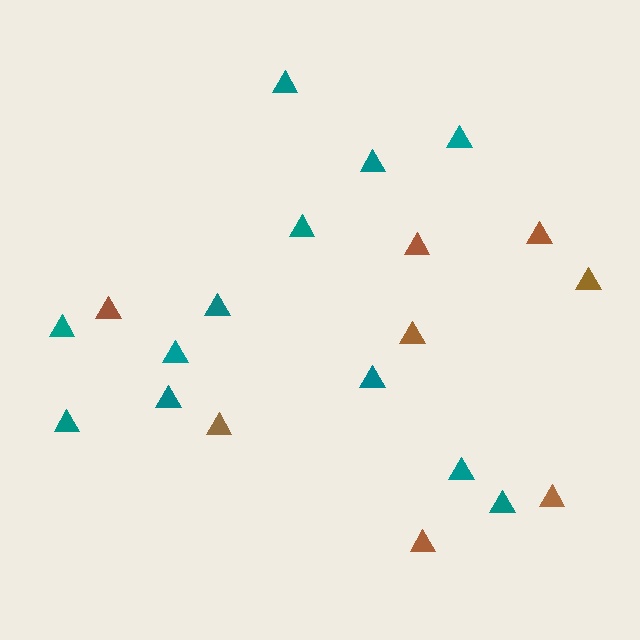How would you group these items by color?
There are 2 groups: one group of brown triangles (8) and one group of teal triangles (12).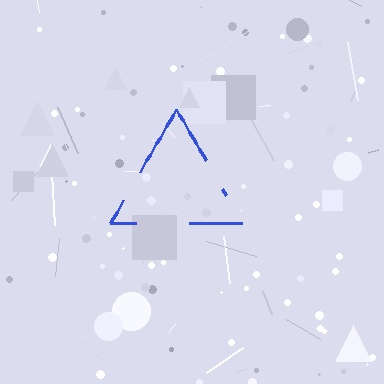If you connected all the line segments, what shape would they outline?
They would outline a triangle.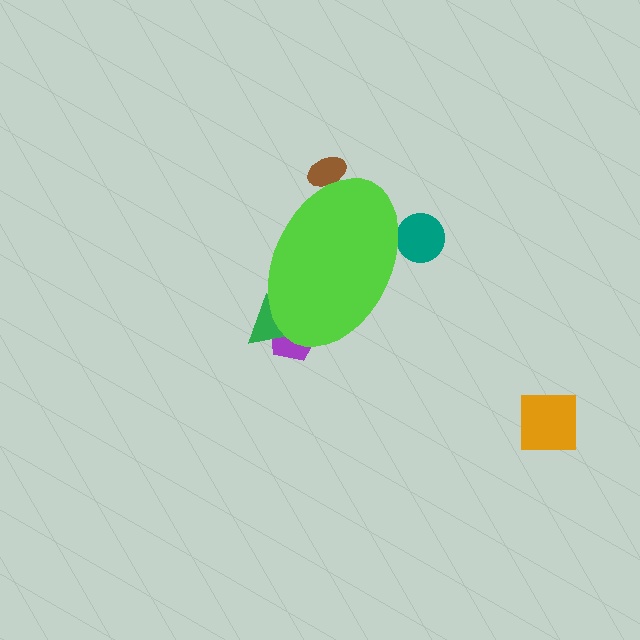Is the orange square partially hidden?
No, the orange square is fully visible.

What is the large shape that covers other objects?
A lime ellipse.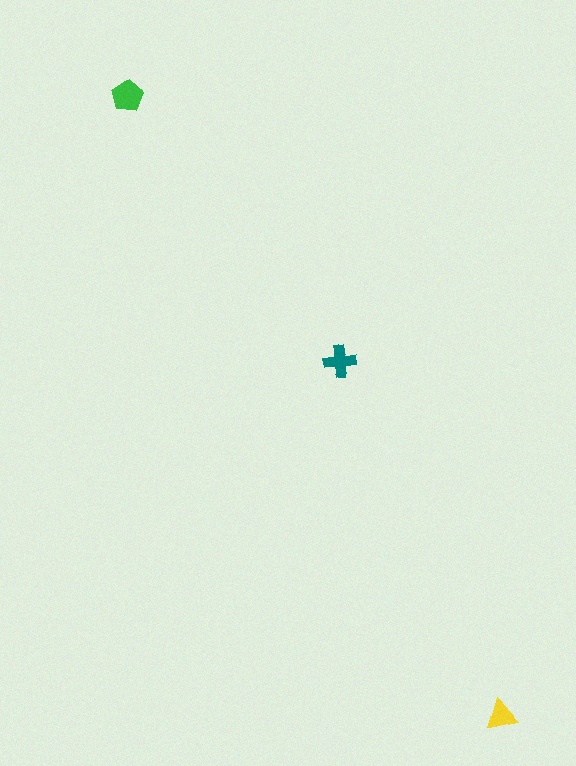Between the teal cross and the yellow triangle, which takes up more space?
The teal cross.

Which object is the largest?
The green pentagon.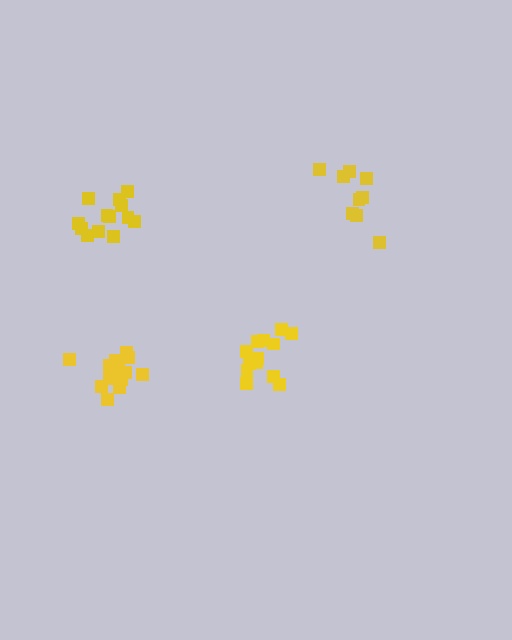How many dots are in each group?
Group 1: 14 dots, Group 2: 14 dots, Group 3: 9 dots, Group 4: 13 dots (50 total).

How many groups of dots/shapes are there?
There are 4 groups.